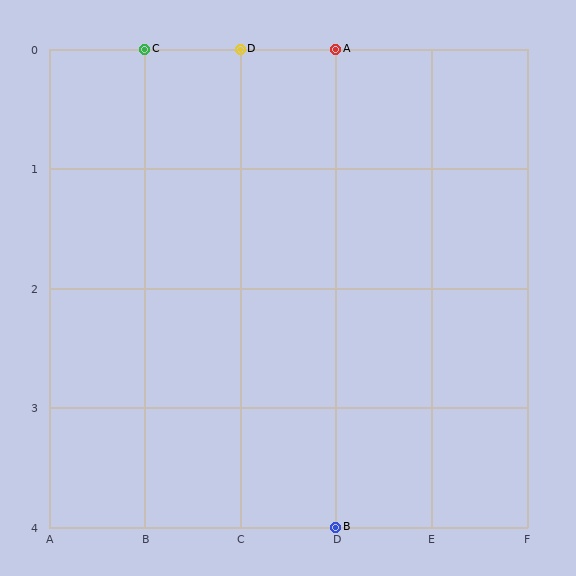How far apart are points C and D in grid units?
Points C and D are 1 column apart.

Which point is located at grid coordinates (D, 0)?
Point A is at (D, 0).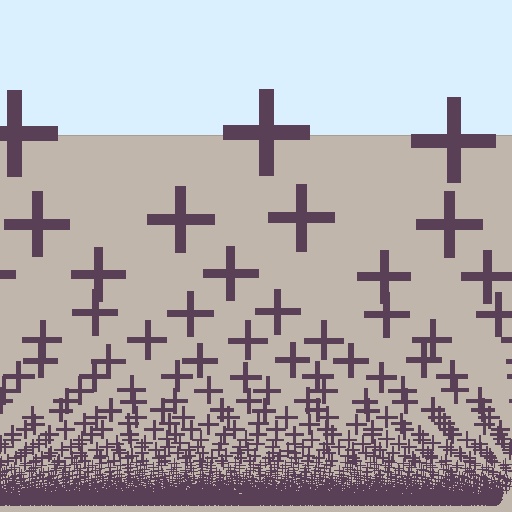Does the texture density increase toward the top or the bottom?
Density increases toward the bottom.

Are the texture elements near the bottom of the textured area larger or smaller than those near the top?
Smaller. The gradient is inverted — elements near the bottom are smaller and denser.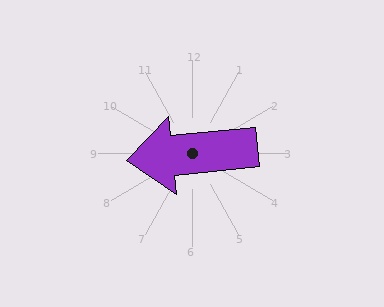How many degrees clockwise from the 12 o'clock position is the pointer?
Approximately 264 degrees.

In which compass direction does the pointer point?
West.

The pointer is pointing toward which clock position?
Roughly 9 o'clock.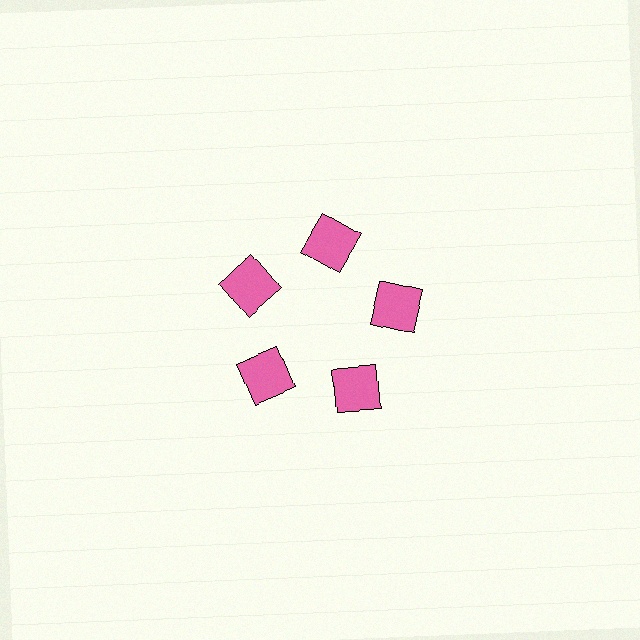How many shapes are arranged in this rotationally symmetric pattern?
There are 5 shapes, arranged in 5 groups of 1.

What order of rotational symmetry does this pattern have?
This pattern has 5-fold rotational symmetry.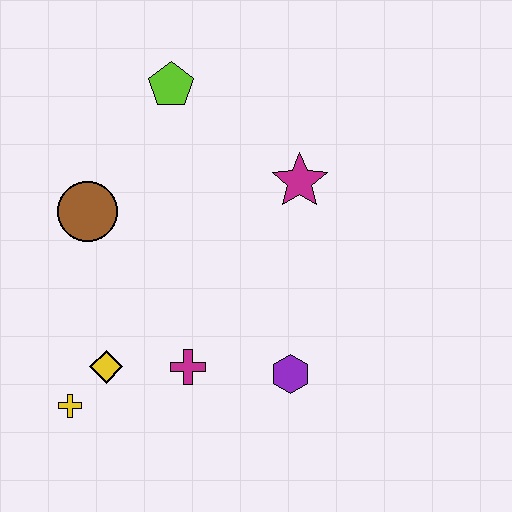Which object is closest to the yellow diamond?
The yellow cross is closest to the yellow diamond.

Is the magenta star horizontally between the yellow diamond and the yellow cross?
No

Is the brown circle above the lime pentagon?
No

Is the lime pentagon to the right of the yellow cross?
Yes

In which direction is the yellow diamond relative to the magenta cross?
The yellow diamond is to the left of the magenta cross.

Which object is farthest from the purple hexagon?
The lime pentagon is farthest from the purple hexagon.